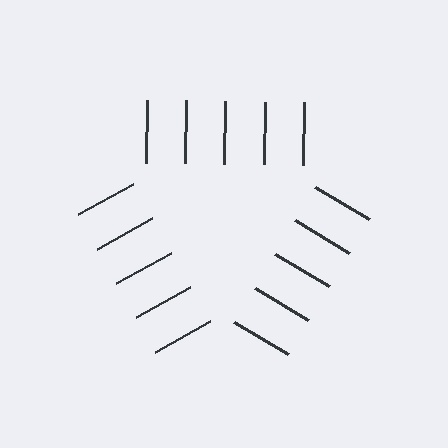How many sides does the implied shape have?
3 sides — the line-ends trace a triangle.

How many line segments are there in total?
15 — 5 along each of the 3 edges.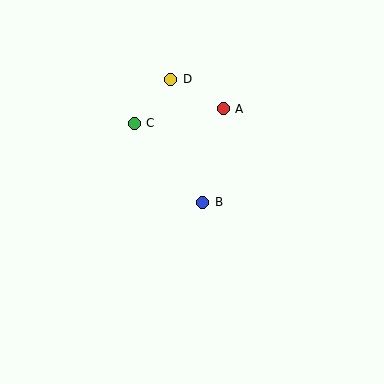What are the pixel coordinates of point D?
Point D is at (171, 79).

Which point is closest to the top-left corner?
Point C is closest to the top-left corner.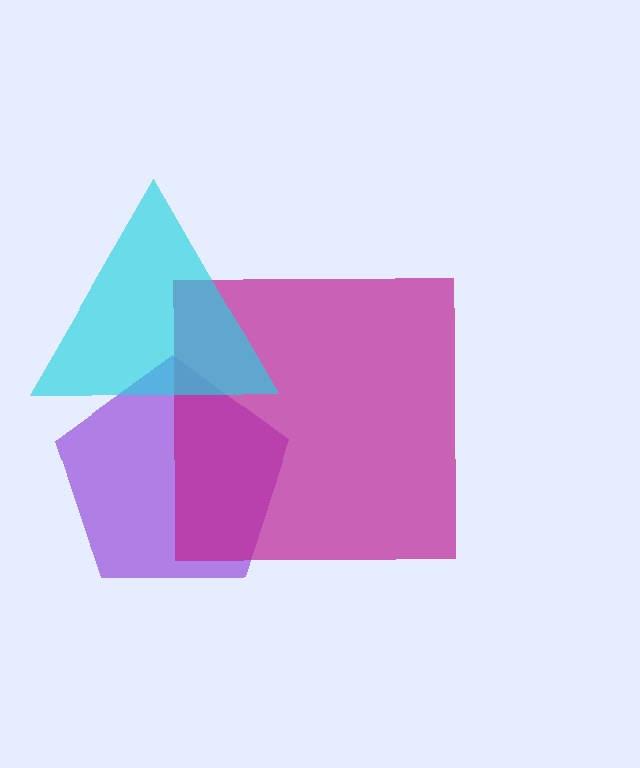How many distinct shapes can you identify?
There are 3 distinct shapes: a purple pentagon, a magenta square, a cyan triangle.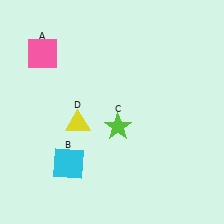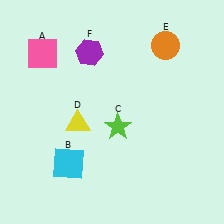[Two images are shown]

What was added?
An orange circle (E), a purple hexagon (F) were added in Image 2.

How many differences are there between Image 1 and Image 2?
There are 2 differences between the two images.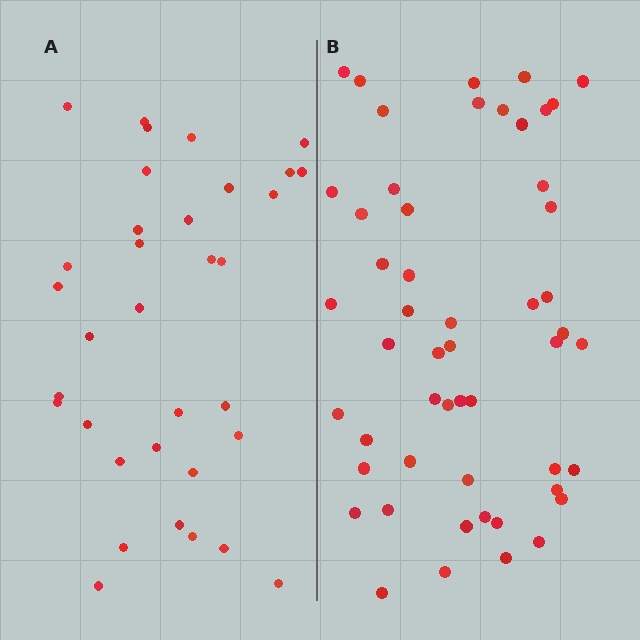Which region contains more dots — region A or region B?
Region B (the right region) has more dots.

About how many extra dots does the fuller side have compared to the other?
Region B has approximately 20 more dots than region A.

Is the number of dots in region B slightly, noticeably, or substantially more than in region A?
Region B has substantially more. The ratio is roughly 1.5 to 1.